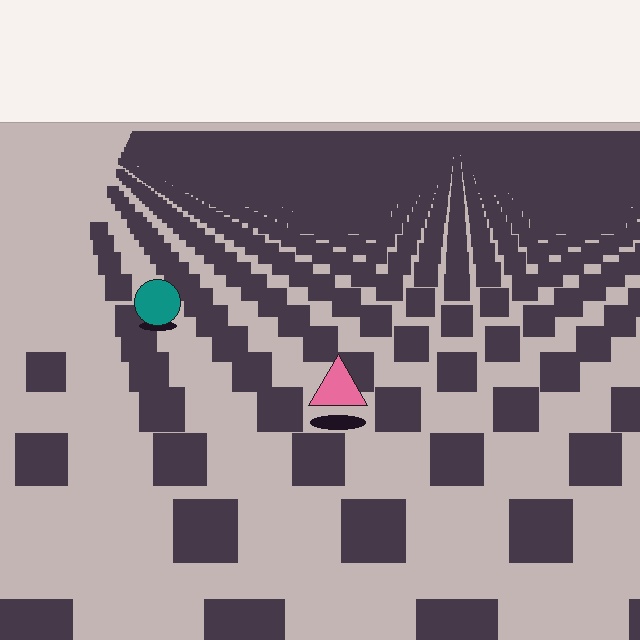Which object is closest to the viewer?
The pink triangle is closest. The texture marks near it are larger and more spread out.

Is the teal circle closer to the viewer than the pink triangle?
No. The pink triangle is closer — you can tell from the texture gradient: the ground texture is coarser near it.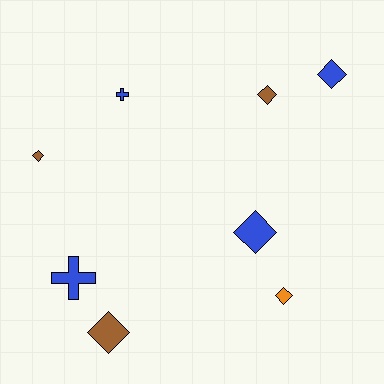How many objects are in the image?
There are 8 objects.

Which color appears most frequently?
Blue, with 4 objects.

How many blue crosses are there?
There are 2 blue crosses.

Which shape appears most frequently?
Diamond, with 6 objects.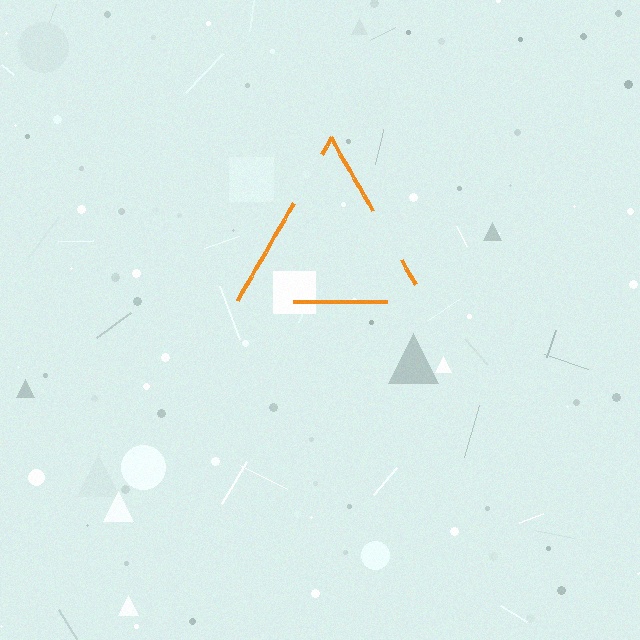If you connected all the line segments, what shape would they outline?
They would outline a triangle.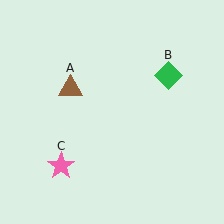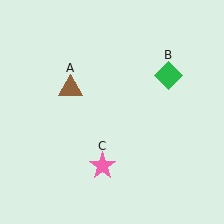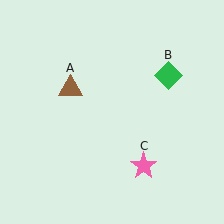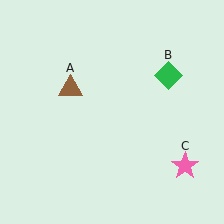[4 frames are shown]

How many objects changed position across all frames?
1 object changed position: pink star (object C).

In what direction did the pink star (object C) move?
The pink star (object C) moved right.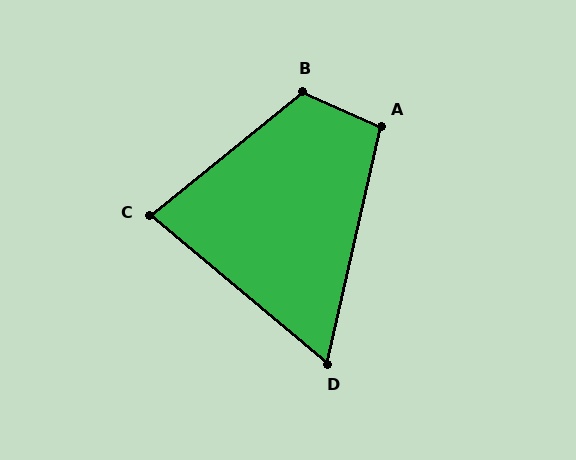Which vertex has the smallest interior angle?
D, at approximately 63 degrees.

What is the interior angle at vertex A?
Approximately 101 degrees (obtuse).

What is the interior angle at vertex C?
Approximately 79 degrees (acute).